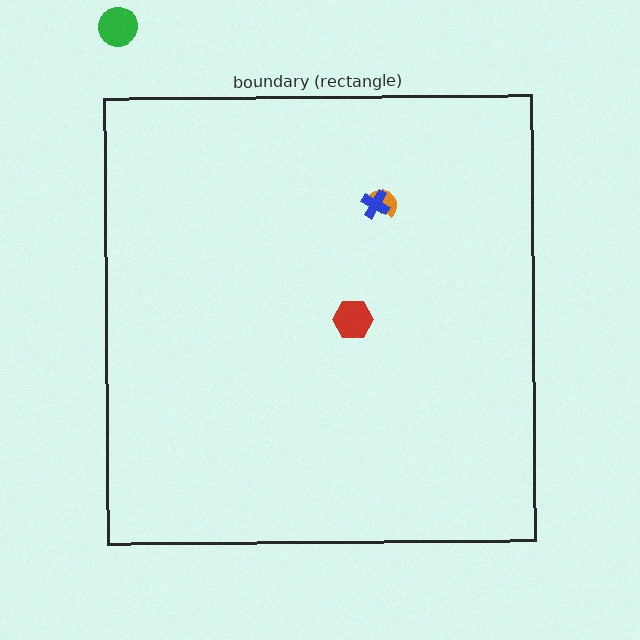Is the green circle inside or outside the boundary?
Outside.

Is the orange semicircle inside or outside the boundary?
Inside.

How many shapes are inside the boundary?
3 inside, 1 outside.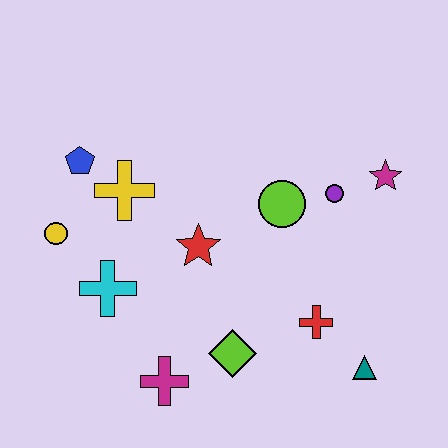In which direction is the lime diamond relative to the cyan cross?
The lime diamond is to the right of the cyan cross.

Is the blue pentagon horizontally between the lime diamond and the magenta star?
No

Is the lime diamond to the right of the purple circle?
No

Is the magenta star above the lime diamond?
Yes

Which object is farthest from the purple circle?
The yellow circle is farthest from the purple circle.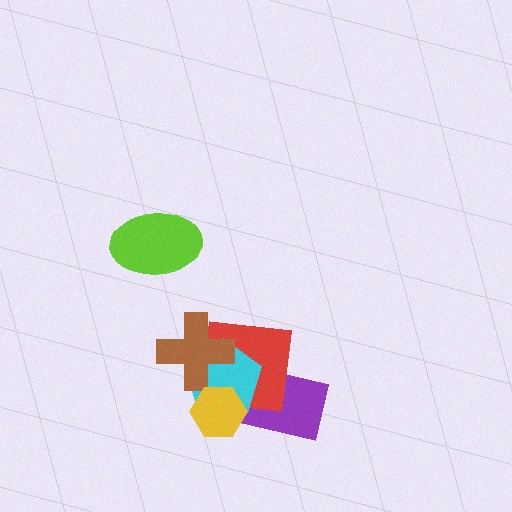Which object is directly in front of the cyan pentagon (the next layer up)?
The brown cross is directly in front of the cyan pentagon.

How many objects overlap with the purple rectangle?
3 objects overlap with the purple rectangle.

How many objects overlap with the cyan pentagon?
4 objects overlap with the cyan pentagon.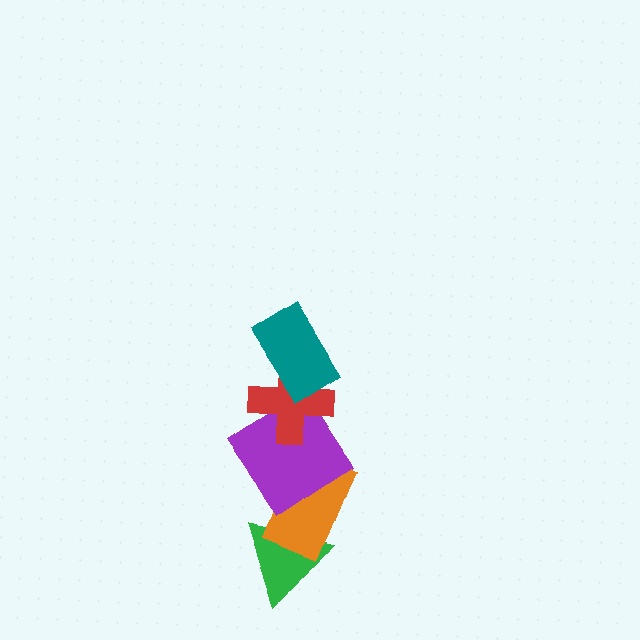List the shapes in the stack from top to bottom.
From top to bottom: the teal rectangle, the red cross, the purple diamond, the orange rectangle, the green triangle.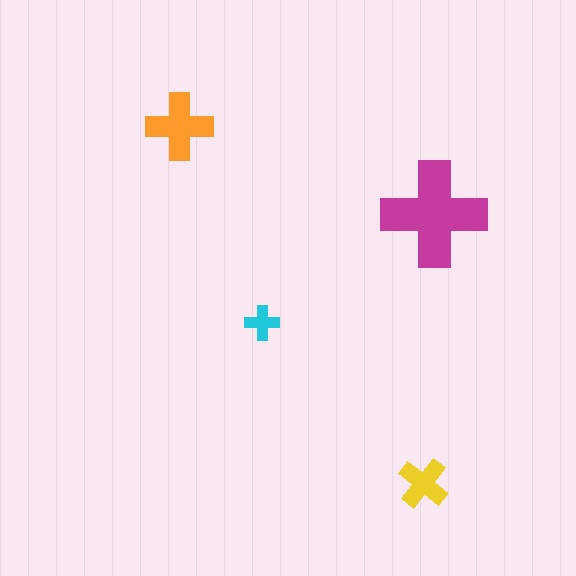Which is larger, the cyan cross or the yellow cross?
The yellow one.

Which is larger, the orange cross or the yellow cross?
The orange one.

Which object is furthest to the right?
The magenta cross is rightmost.